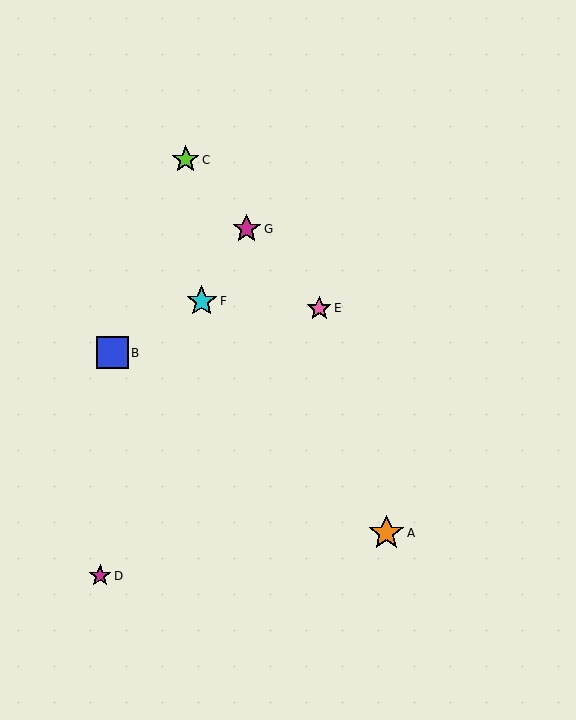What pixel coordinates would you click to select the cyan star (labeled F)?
Click at (202, 301) to select the cyan star F.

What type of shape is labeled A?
Shape A is an orange star.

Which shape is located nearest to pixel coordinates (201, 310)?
The cyan star (labeled F) at (202, 301) is nearest to that location.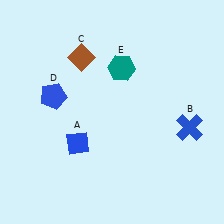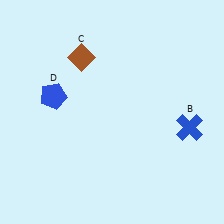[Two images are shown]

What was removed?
The teal hexagon (E), the blue diamond (A) were removed in Image 2.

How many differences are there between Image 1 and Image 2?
There are 2 differences between the two images.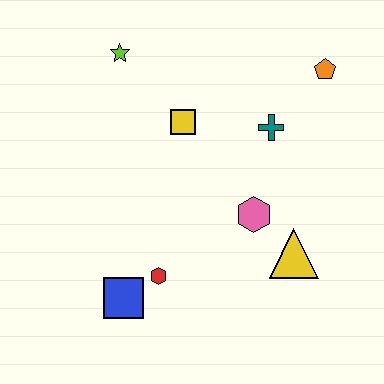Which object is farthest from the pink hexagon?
The lime star is farthest from the pink hexagon.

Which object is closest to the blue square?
The red hexagon is closest to the blue square.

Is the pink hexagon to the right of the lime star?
Yes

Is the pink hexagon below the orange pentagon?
Yes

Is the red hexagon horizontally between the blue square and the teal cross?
Yes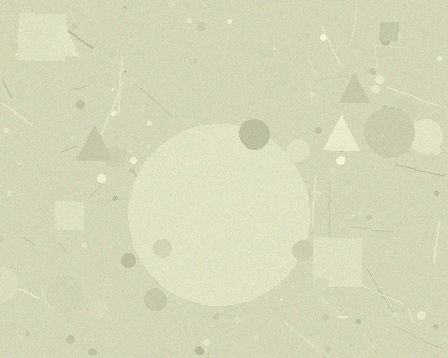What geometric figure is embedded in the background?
A circle is embedded in the background.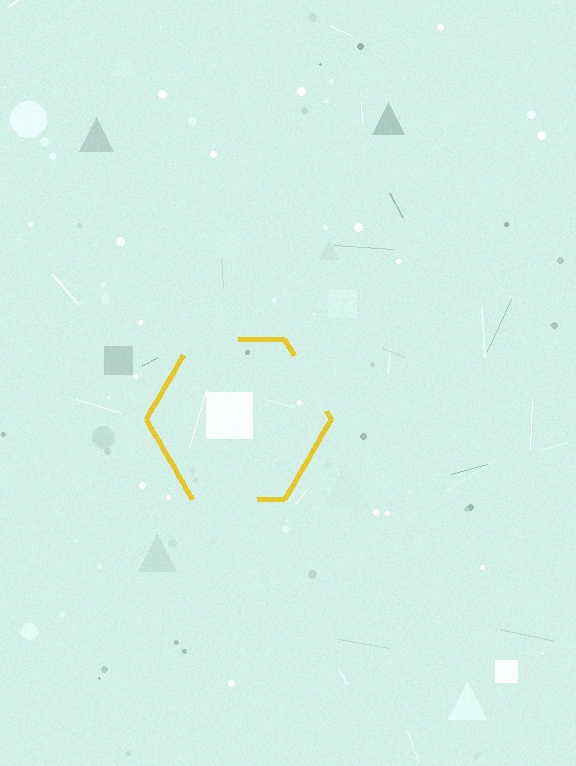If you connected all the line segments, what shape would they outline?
They would outline a hexagon.